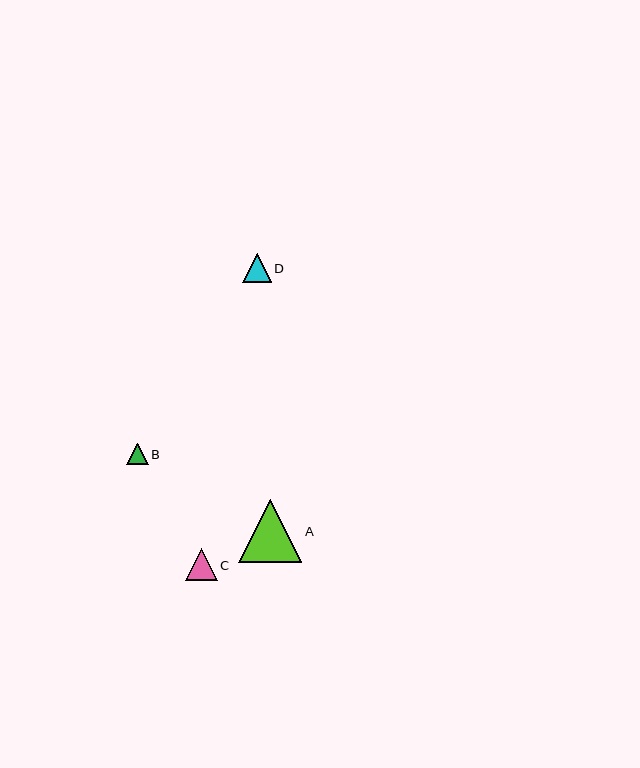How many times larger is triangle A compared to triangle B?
Triangle A is approximately 2.9 times the size of triangle B.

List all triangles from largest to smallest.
From largest to smallest: A, C, D, B.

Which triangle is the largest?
Triangle A is the largest with a size of approximately 63 pixels.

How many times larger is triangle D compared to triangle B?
Triangle D is approximately 1.3 times the size of triangle B.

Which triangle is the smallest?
Triangle B is the smallest with a size of approximately 22 pixels.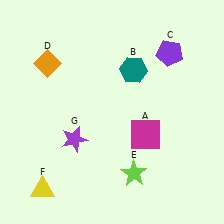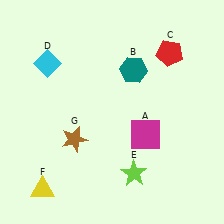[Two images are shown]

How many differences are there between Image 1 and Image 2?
There are 3 differences between the two images.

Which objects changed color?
C changed from purple to red. D changed from orange to cyan. G changed from purple to brown.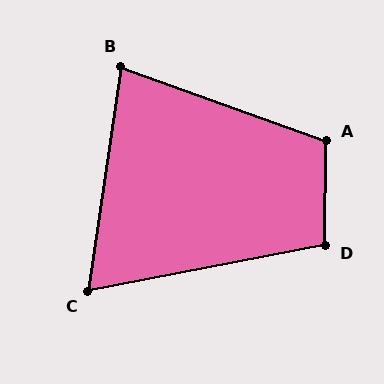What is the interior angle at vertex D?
Approximately 101 degrees (obtuse).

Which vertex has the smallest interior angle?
C, at approximately 71 degrees.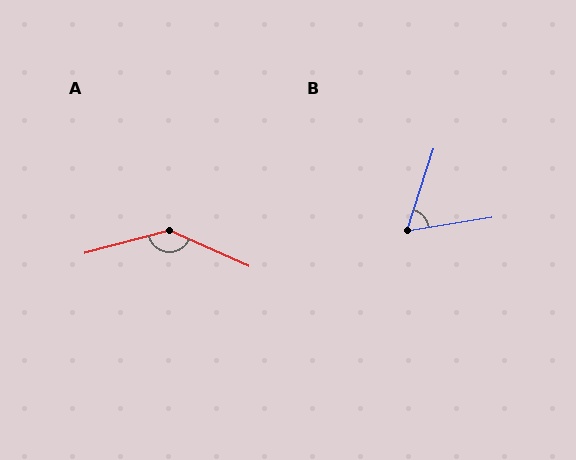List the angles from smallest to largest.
B (63°), A (141°).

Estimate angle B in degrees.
Approximately 63 degrees.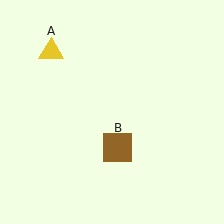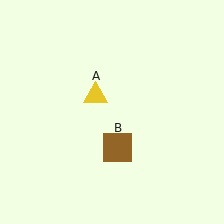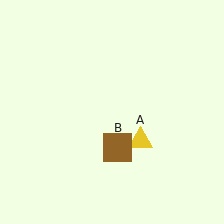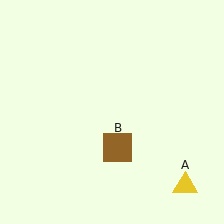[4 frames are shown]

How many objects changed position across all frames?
1 object changed position: yellow triangle (object A).